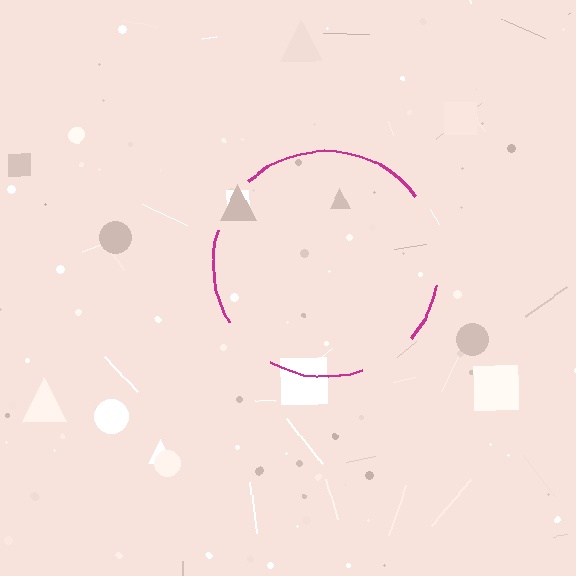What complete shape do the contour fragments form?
The contour fragments form a circle.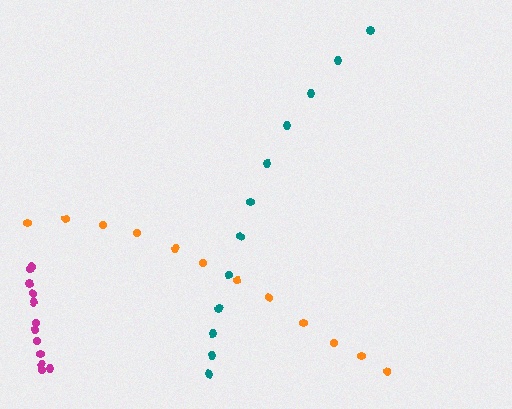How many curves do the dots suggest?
There are 3 distinct paths.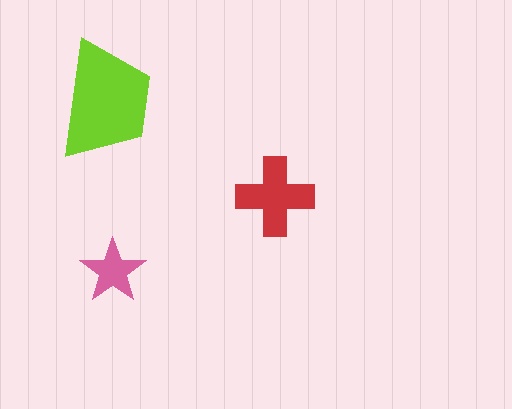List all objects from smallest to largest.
The pink star, the red cross, the lime trapezoid.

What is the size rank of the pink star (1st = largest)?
3rd.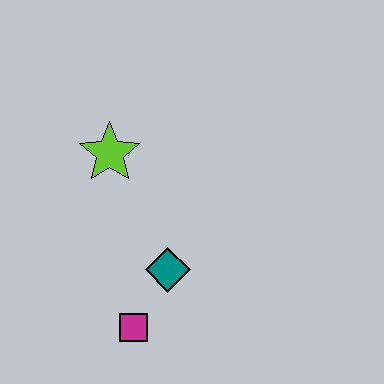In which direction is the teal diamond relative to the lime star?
The teal diamond is below the lime star.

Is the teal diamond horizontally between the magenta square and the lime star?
No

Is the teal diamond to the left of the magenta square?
No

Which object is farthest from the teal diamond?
The lime star is farthest from the teal diamond.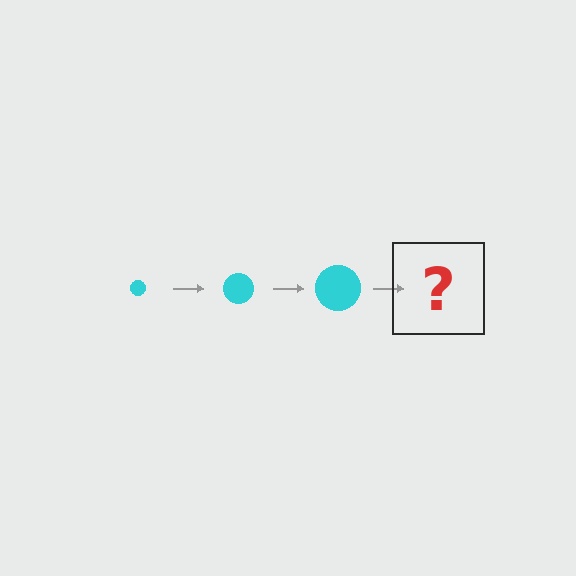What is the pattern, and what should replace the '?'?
The pattern is that the circle gets progressively larger each step. The '?' should be a cyan circle, larger than the previous one.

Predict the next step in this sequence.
The next step is a cyan circle, larger than the previous one.